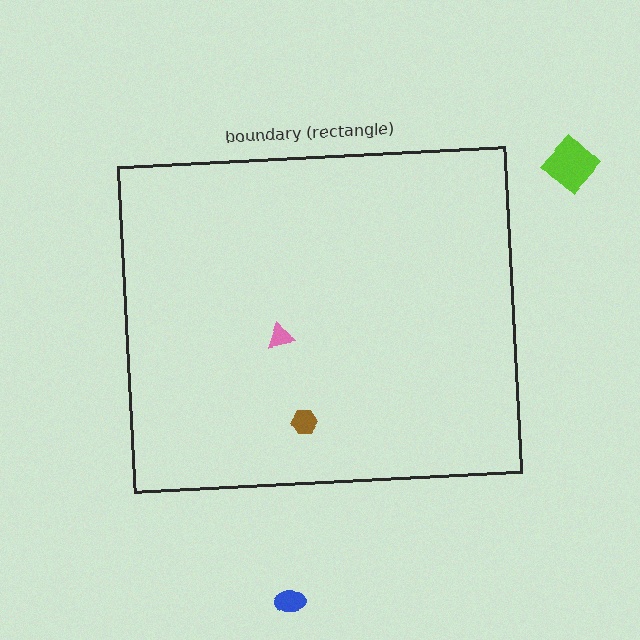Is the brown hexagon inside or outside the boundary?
Inside.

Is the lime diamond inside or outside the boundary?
Outside.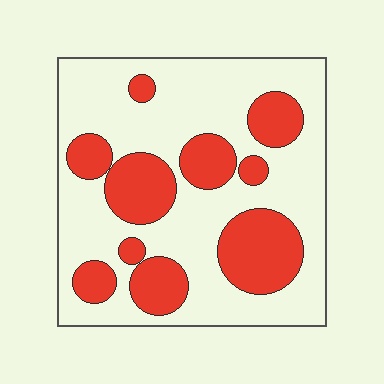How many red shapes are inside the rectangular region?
10.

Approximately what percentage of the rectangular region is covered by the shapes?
Approximately 30%.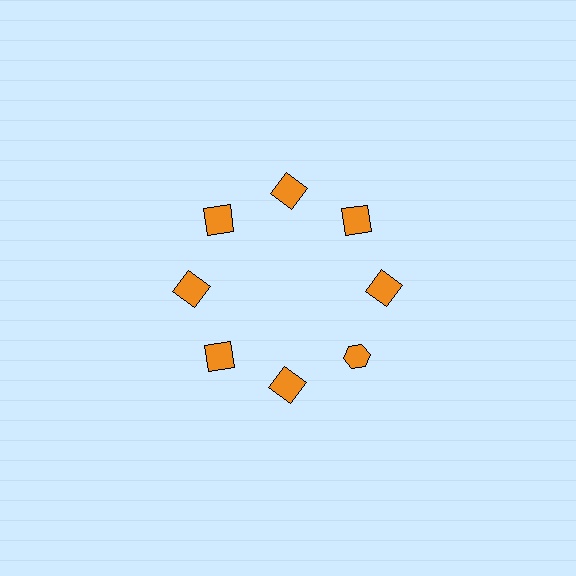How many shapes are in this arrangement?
There are 8 shapes arranged in a ring pattern.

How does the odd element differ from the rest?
It has a different shape: hexagon instead of square.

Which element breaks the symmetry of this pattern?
The orange hexagon at roughly the 4 o'clock position breaks the symmetry. All other shapes are orange squares.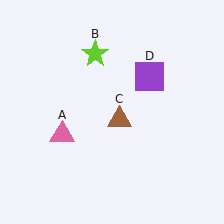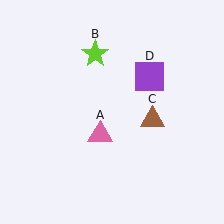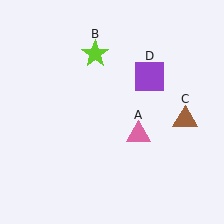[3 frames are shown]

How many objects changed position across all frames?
2 objects changed position: pink triangle (object A), brown triangle (object C).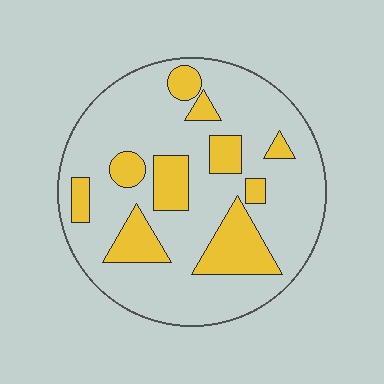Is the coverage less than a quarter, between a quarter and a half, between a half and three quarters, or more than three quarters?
Less than a quarter.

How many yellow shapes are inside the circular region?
10.